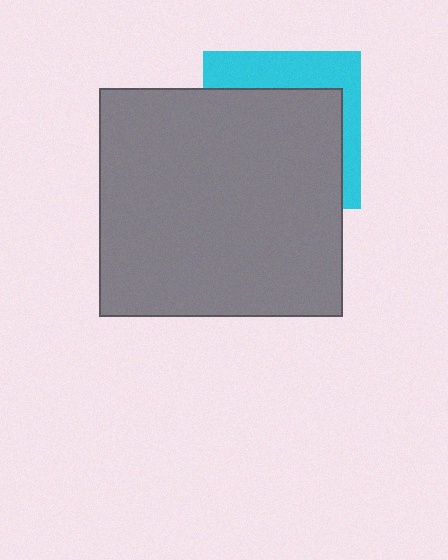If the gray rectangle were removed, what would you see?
You would see the complete cyan square.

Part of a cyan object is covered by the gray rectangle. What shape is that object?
It is a square.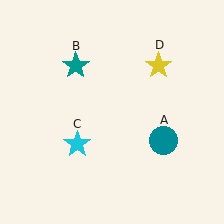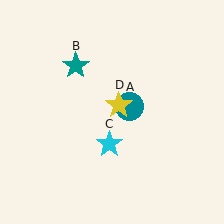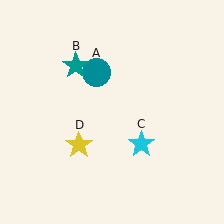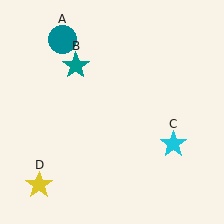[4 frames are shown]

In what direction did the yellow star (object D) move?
The yellow star (object D) moved down and to the left.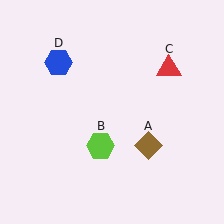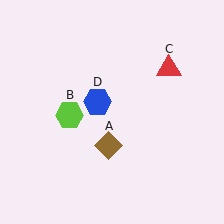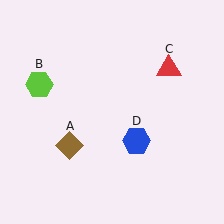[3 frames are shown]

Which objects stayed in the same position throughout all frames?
Red triangle (object C) remained stationary.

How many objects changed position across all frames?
3 objects changed position: brown diamond (object A), lime hexagon (object B), blue hexagon (object D).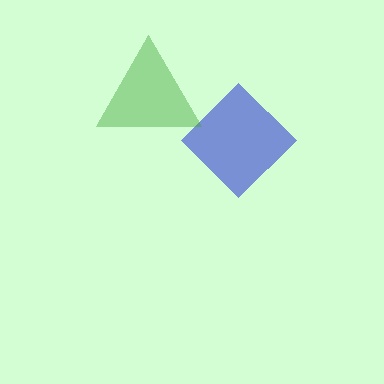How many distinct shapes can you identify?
There are 2 distinct shapes: a blue diamond, a green triangle.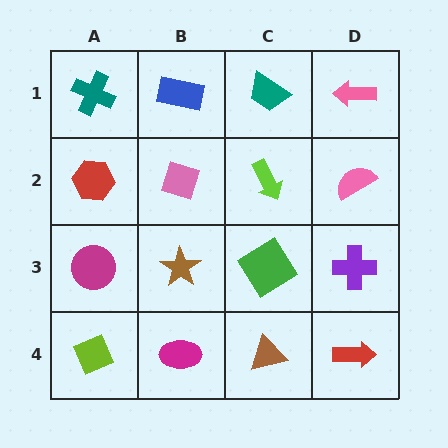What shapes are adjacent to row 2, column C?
A teal trapezoid (row 1, column C), a green diamond (row 3, column C), a pink diamond (row 2, column B), a pink semicircle (row 2, column D).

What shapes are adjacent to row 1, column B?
A pink diamond (row 2, column B), a teal cross (row 1, column A), a teal trapezoid (row 1, column C).